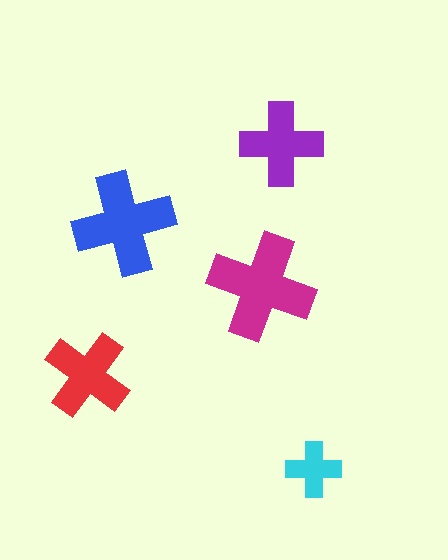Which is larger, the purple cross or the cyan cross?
The purple one.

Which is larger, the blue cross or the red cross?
The blue one.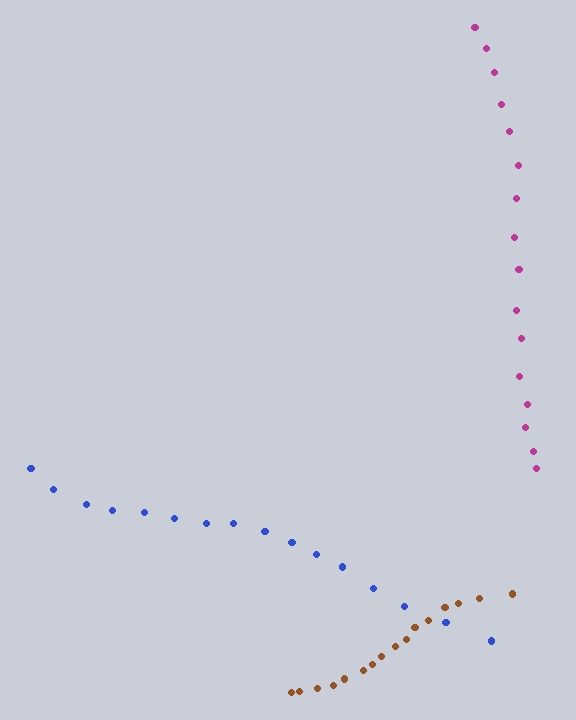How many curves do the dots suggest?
There are 3 distinct paths.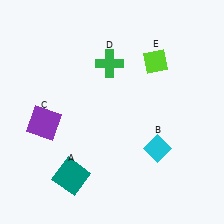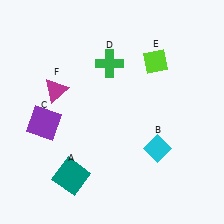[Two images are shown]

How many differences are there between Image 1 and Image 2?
There is 1 difference between the two images.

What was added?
A magenta triangle (F) was added in Image 2.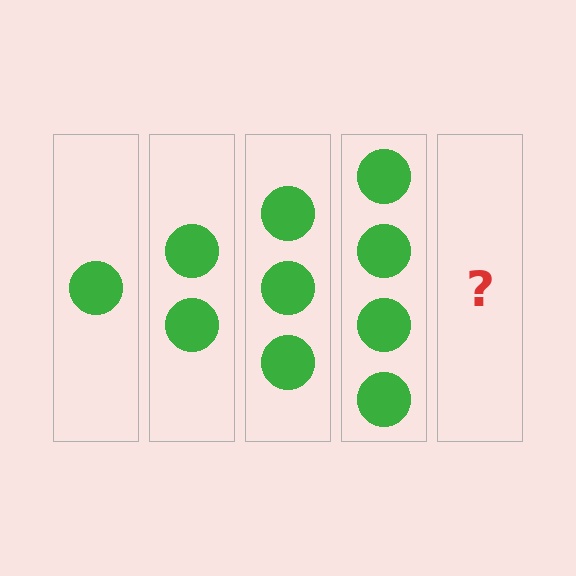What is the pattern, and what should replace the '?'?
The pattern is that each step adds one more circle. The '?' should be 5 circles.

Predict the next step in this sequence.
The next step is 5 circles.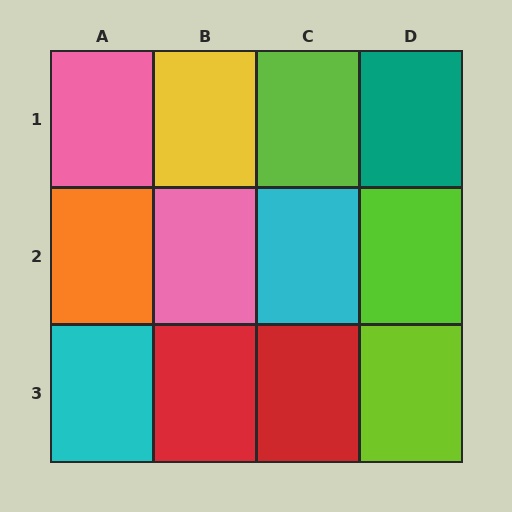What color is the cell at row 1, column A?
Pink.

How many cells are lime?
3 cells are lime.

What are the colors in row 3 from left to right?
Cyan, red, red, lime.